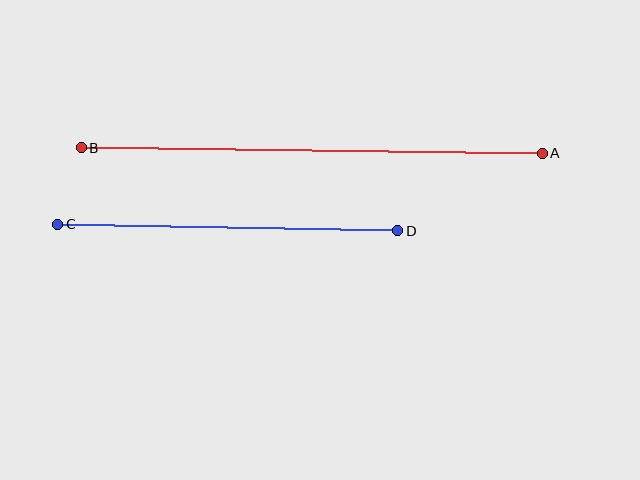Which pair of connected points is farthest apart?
Points A and B are farthest apart.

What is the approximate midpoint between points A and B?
The midpoint is at approximately (312, 150) pixels.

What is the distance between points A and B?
The distance is approximately 461 pixels.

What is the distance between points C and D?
The distance is approximately 340 pixels.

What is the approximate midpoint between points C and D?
The midpoint is at approximately (228, 228) pixels.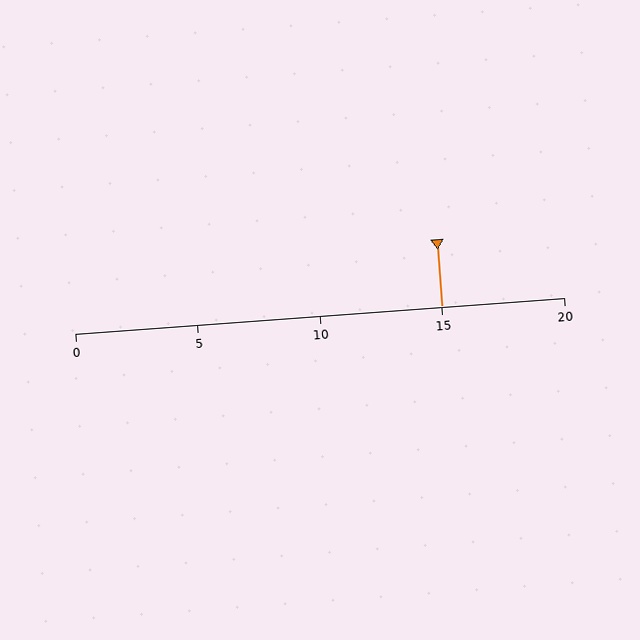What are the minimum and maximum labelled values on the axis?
The axis runs from 0 to 20.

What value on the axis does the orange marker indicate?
The marker indicates approximately 15.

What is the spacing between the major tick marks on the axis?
The major ticks are spaced 5 apart.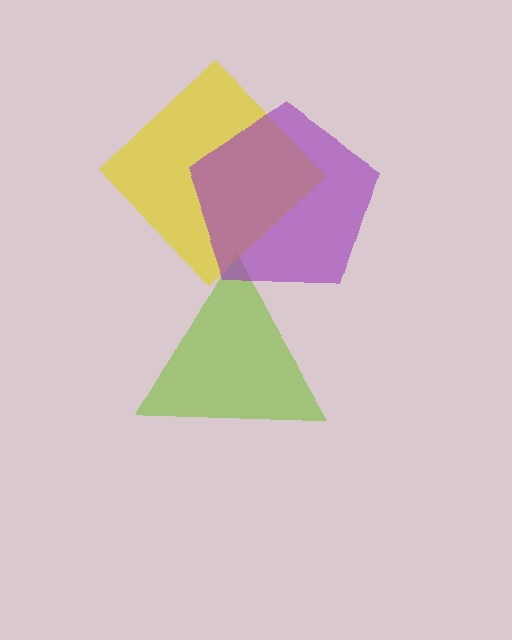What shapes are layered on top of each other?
The layered shapes are: a lime triangle, a yellow diamond, a purple pentagon.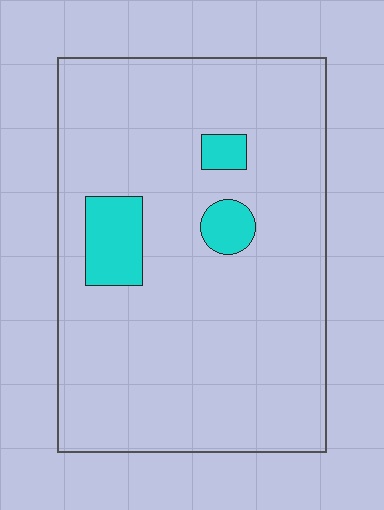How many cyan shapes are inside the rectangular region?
3.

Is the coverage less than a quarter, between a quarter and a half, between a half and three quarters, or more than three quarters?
Less than a quarter.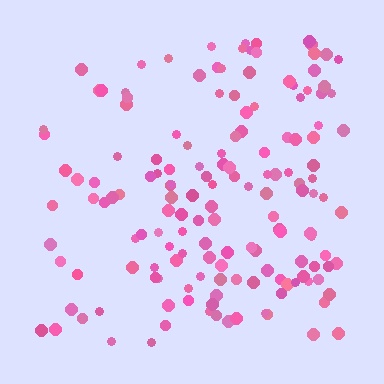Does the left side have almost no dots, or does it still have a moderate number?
Still a moderate number, just noticeably fewer than the right.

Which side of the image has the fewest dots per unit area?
The left.